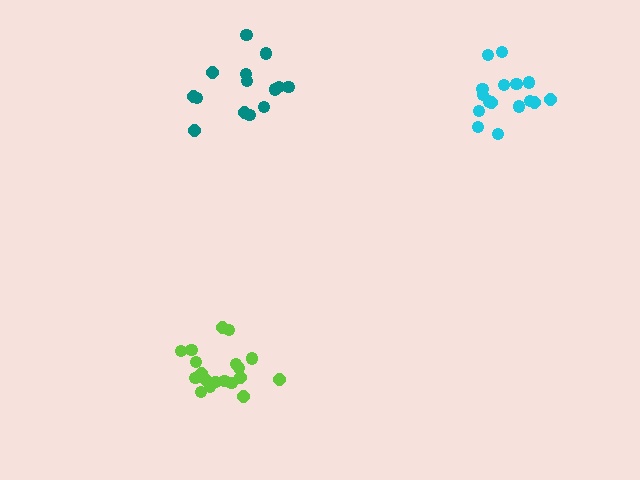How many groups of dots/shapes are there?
There are 3 groups.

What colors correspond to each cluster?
The clusters are colored: cyan, teal, lime.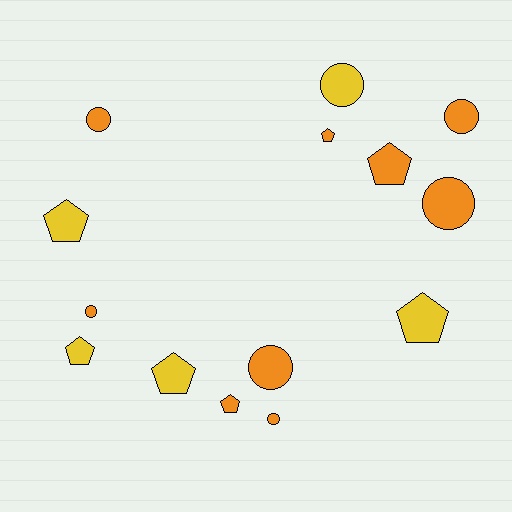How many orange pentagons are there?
There are 3 orange pentagons.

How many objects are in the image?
There are 14 objects.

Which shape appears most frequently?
Pentagon, with 7 objects.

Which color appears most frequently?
Orange, with 9 objects.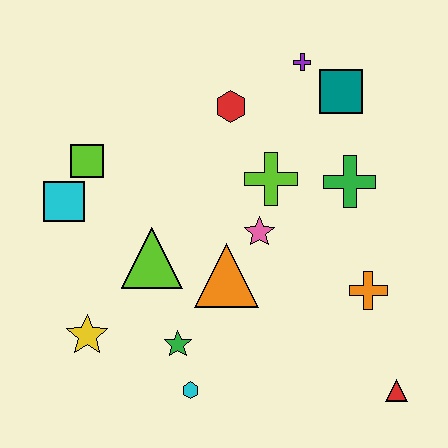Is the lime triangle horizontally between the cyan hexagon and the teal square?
No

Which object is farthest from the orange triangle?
The purple cross is farthest from the orange triangle.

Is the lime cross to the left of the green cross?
Yes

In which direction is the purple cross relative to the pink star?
The purple cross is above the pink star.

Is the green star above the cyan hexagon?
Yes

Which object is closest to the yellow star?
The green star is closest to the yellow star.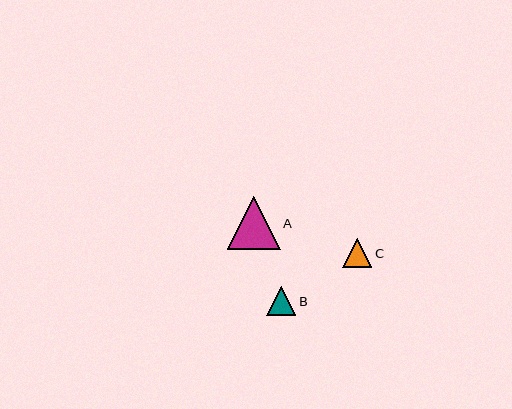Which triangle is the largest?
Triangle A is the largest with a size of approximately 52 pixels.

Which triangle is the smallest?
Triangle B is the smallest with a size of approximately 29 pixels.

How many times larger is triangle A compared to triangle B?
Triangle A is approximately 1.8 times the size of triangle B.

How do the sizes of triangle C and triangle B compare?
Triangle C and triangle B are approximately the same size.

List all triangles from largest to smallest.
From largest to smallest: A, C, B.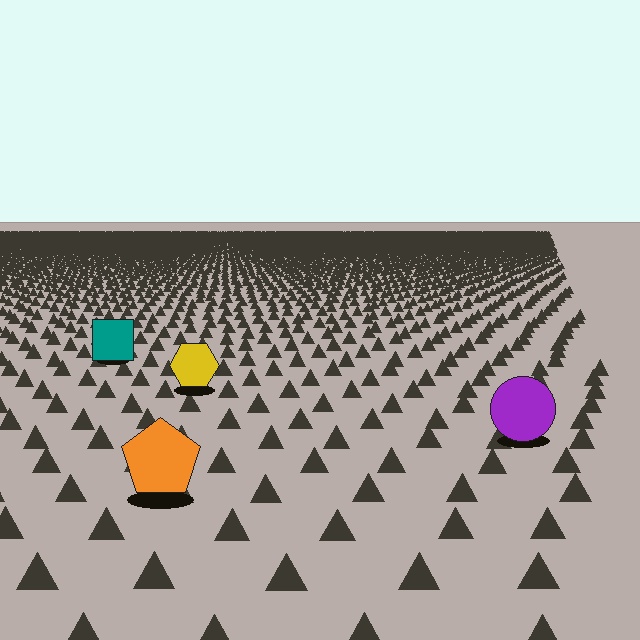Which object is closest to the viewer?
The orange pentagon is closest. The texture marks near it are larger and more spread out.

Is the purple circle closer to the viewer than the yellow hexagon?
Yes. The purple circle is closer — you can tell from the texture gradient: the ground texture is coarser near it.